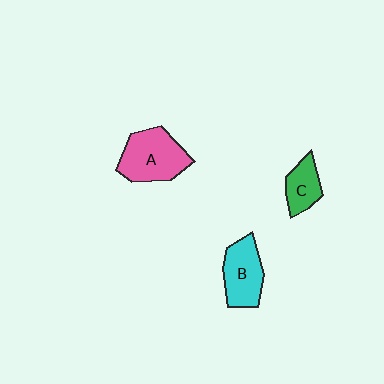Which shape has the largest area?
Shape A (pink).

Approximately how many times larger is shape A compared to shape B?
Approximately 1.3 times.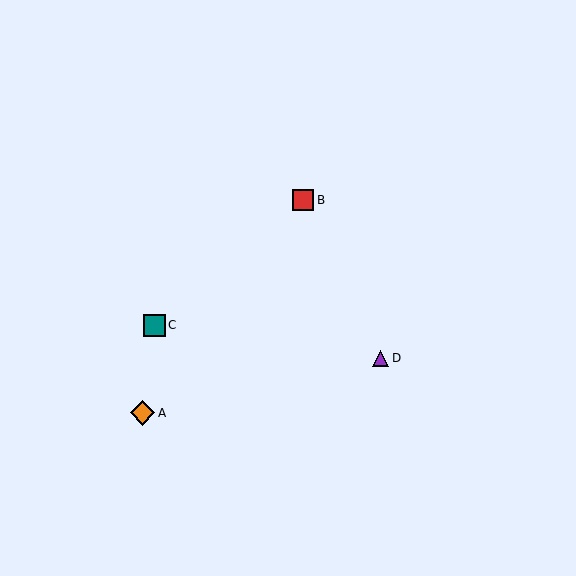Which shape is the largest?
The orange diamond (labeled A) is the largest.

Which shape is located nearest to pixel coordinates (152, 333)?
The teal square (labeled C) at (154, 325) is nearest to that location.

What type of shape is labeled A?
Shape A is an orange diamond.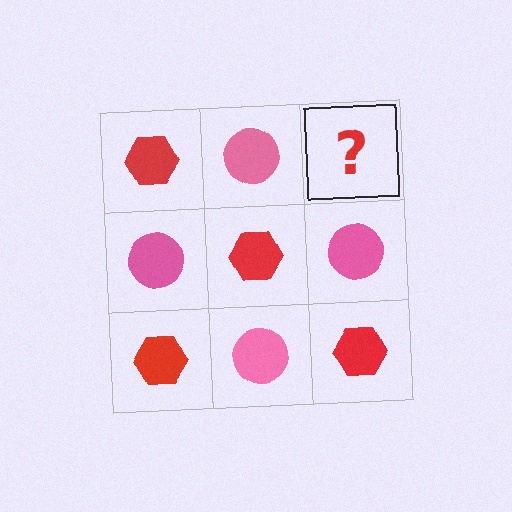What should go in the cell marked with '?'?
The missing cell should contain a red hexagon.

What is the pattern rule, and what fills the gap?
The rule is that it alternates red hexagon and pink circle in a checkerboard pattern. The gap should be filled with a red hexagon.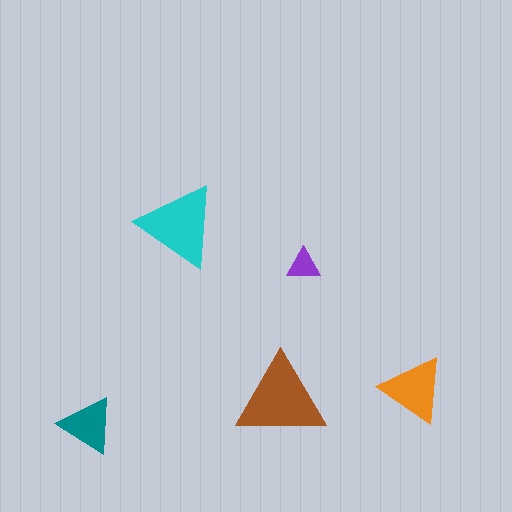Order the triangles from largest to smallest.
the brown one, the cyan one, the orange one, the teal one, the purple one.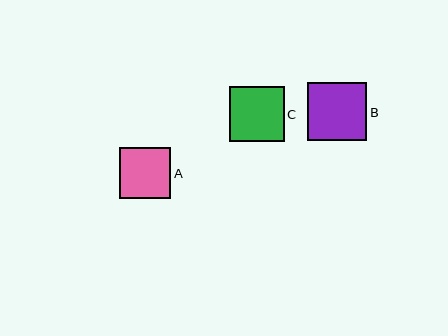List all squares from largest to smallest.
From largest to smallest: B, C, A.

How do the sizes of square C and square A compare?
Square C and square A are approximately the same size.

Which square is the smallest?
Square A is the smallest with a size of approximately 51 pixels.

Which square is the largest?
Square B is the largest with a size of approximately 59 pixels.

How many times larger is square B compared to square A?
Square B is approximately 1.1 times the size of square A.